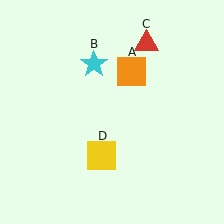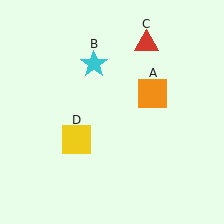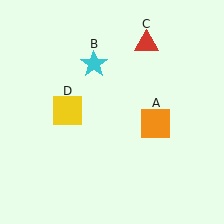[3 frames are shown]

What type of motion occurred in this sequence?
The orange square (object A), yellow square (object D) rotated clockwise around the center of the scene.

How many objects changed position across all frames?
2 objects changed position: orange square (object A), yellow square (object D).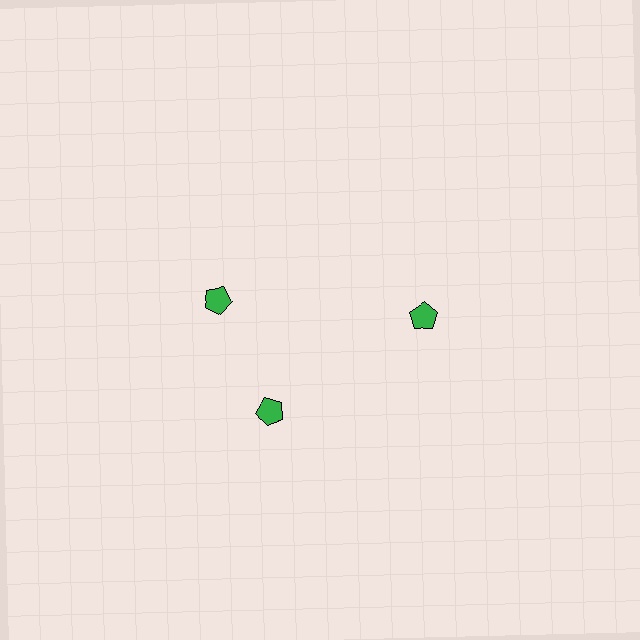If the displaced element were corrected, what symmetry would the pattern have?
It would have 3-fold rotational symmetry — the pattern would map onto itself every 120 degrees.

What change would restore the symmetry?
The symmetry would be restored by rotating it back into even spacing with its neighbors so that all 3 pentagons sit at equal angles and equal distance from the center.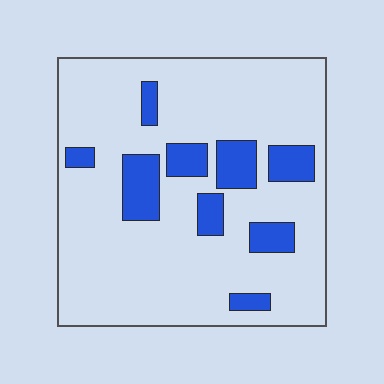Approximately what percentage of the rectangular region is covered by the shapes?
Approximately 15%.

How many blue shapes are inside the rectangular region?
9.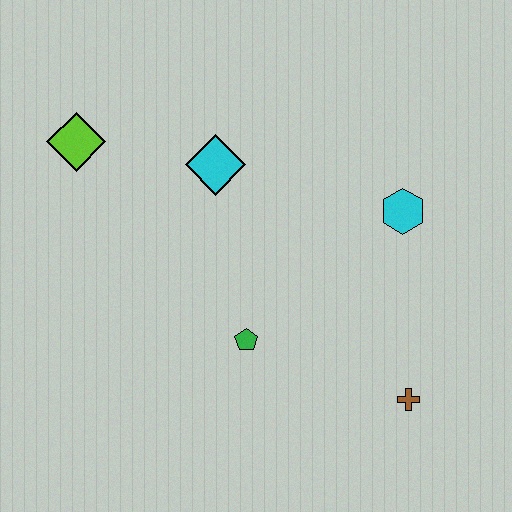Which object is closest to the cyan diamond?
The lime diamond is closest to the cyan diamond.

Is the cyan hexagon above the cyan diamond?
No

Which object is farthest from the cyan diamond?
The brown cross is farthest from the cyan diamond.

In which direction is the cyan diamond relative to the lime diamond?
The cyan diamond is to the right of the lime diamond.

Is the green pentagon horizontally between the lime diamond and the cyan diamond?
No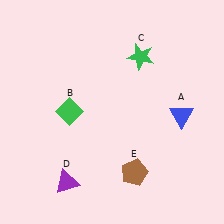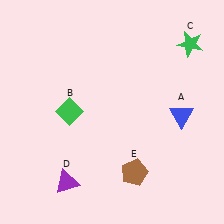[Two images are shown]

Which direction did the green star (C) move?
The green star (C) moved right.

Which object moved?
The green star (C) moved right.